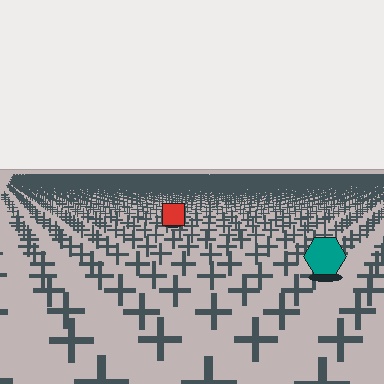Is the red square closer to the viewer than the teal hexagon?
No. The teal hexagon is closer — you can tell from the texture gradient: the ground texture is coarser near it.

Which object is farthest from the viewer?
The red square is farthest from the viewer. It appears smaller and the ground texture around it is denser.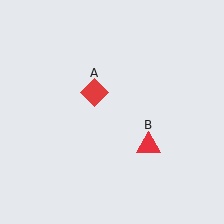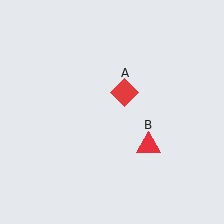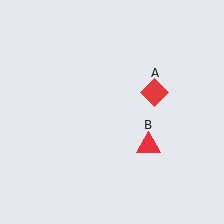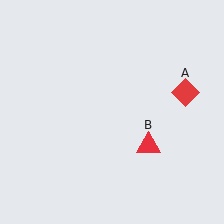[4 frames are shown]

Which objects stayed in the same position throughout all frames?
Red triangle (object B) remained stationary.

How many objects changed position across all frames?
1 object changed position: red diamond (object A).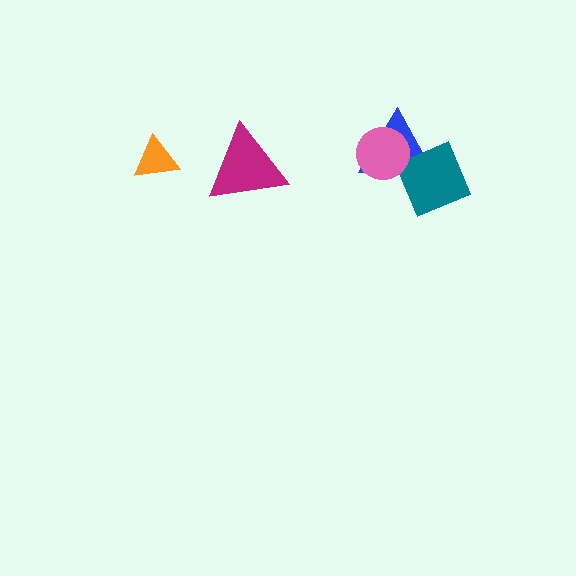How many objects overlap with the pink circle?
2 objects overlap with the pink circle.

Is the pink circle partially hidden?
No, no other shape covers it.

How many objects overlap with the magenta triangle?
0 objects overlap with the magenta triangle.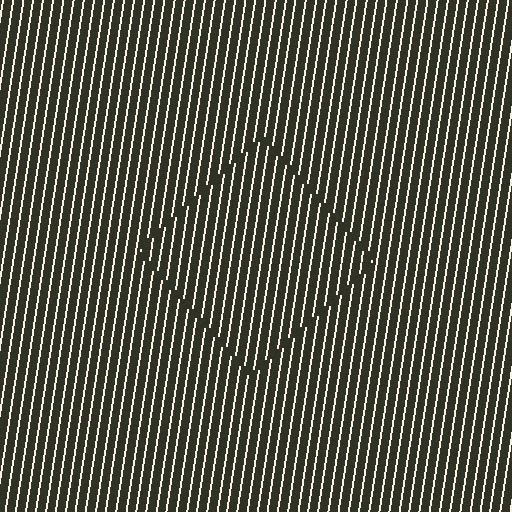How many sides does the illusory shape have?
4 sides — the line-ends trace a square.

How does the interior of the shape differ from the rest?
The interior of the shape contains the same grating, shifted by half a period — the contour is defined by the phase discontinuity where line-ends from the inner and outer gratings abut.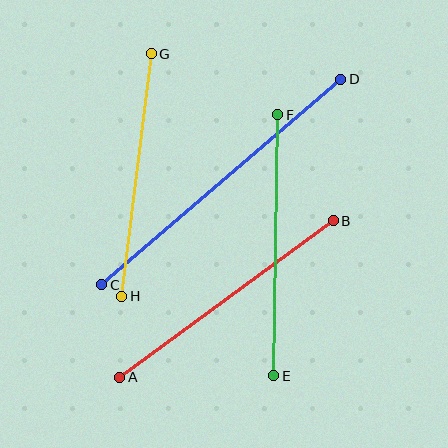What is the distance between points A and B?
The distance is approximately 265 pixels.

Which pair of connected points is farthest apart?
Points C and D are farthest apart.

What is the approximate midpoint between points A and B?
The midpoint is at approximately (227, 299) pixels.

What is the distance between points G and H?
The distance is approximately 244 pixels.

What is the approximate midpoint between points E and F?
The midpoint is at approximately (276, 245) pixels.